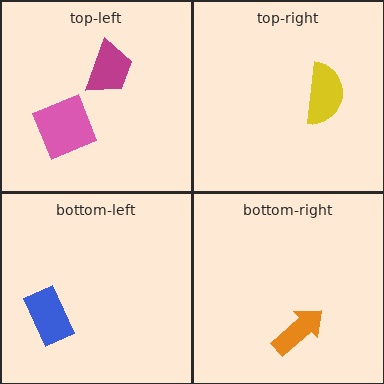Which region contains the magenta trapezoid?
The top-left region.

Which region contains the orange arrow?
The bottom-right region.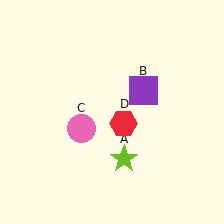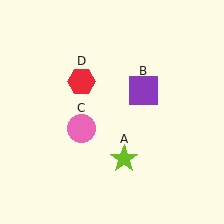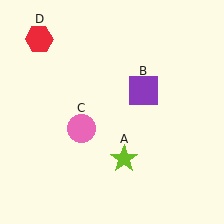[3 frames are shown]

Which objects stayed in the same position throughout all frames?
Lime star (object A) and purple square (object B) and pink circle (object C) remained stationary.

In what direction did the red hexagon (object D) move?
The red hexagon (object D) moved up and to the left.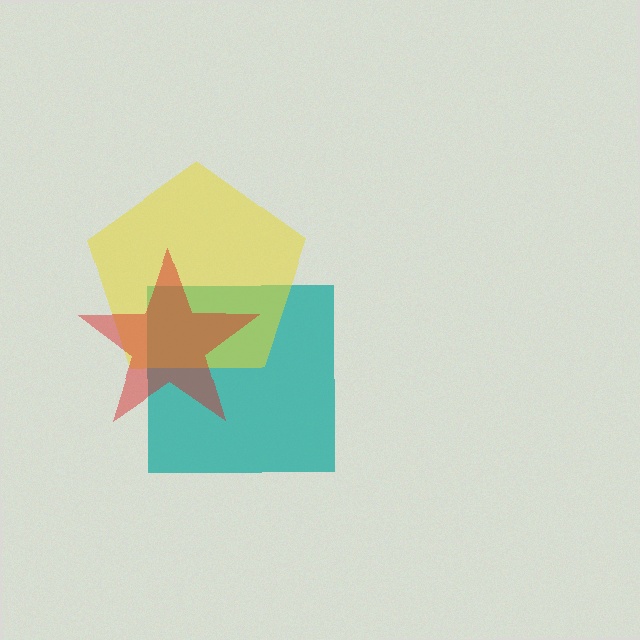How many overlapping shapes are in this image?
There are 3 overlapping shapes in the image.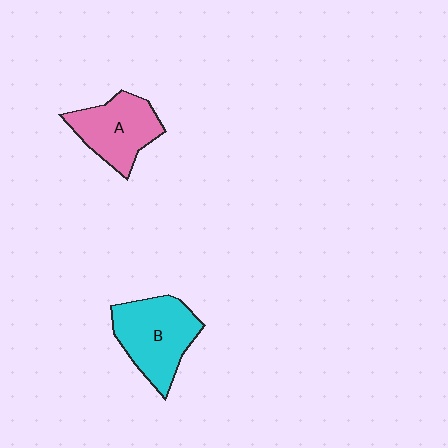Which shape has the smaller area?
Shape A (pink).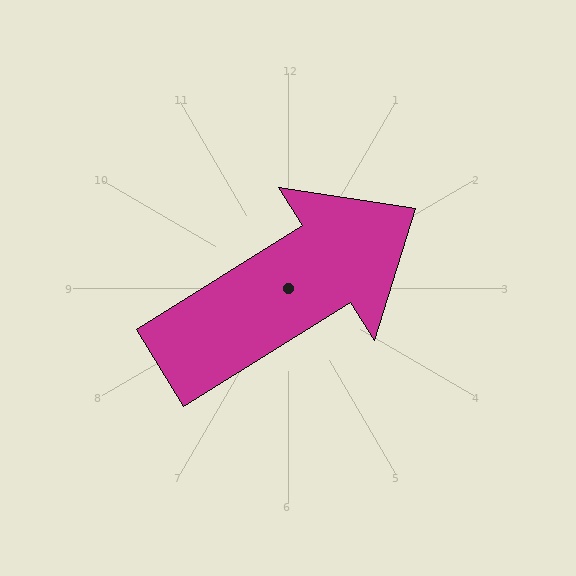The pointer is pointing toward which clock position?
Roughly 2 o'clock.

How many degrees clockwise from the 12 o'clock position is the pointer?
Approximately 58 degrees.